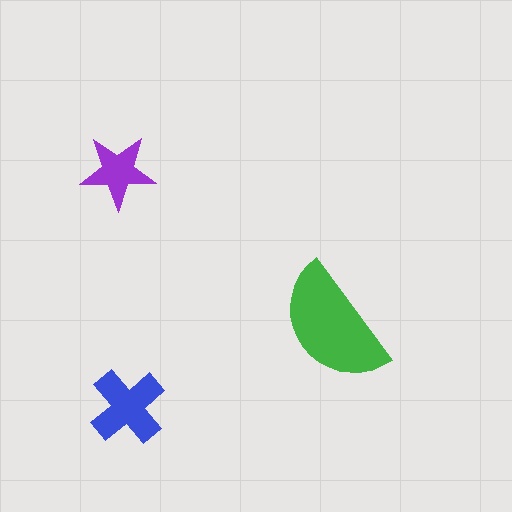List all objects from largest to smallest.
The green semicircle, the blue cross, the purple star.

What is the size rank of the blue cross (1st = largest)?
2nd.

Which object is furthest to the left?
The purple star is leftmost.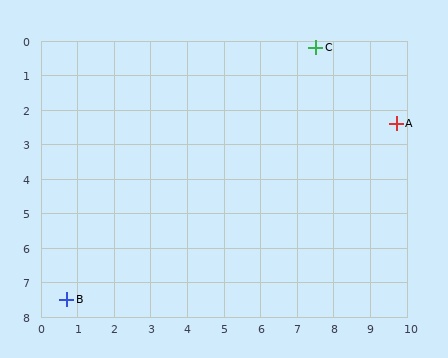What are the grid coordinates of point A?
Point A is at approximately (9.7, 2.4).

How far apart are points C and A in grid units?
Points C and A are about 3.1 grid units apart.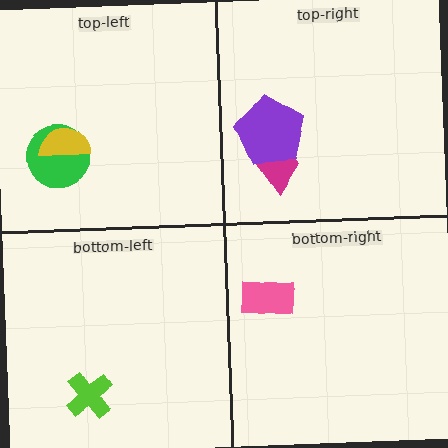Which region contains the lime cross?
The bottom-left region.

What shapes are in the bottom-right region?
The pink rectangle.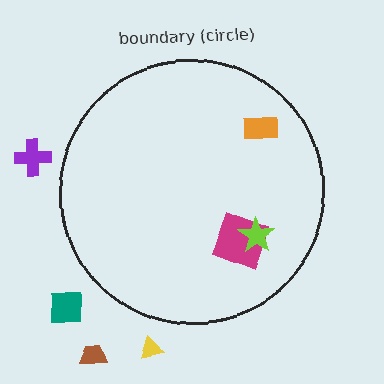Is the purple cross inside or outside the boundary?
Outside.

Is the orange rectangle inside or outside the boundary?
Inside.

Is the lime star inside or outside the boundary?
Inside.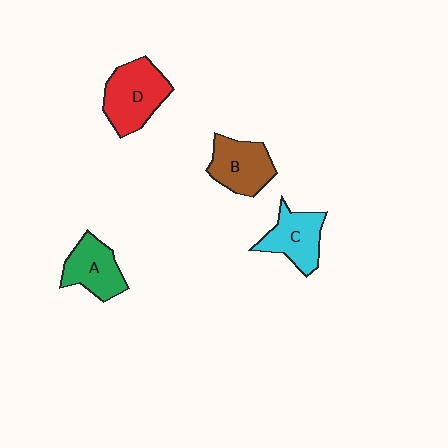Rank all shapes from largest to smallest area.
From largest to smallest: D (red), B (brown), C (cyan), A (green).